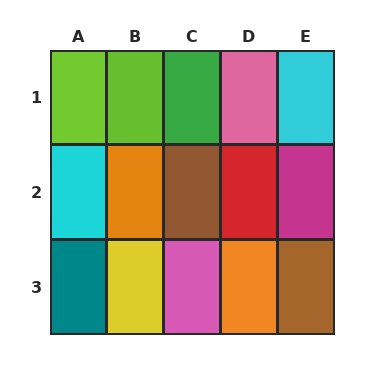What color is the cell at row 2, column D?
Red.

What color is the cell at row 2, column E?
Magenta.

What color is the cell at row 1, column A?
Lime.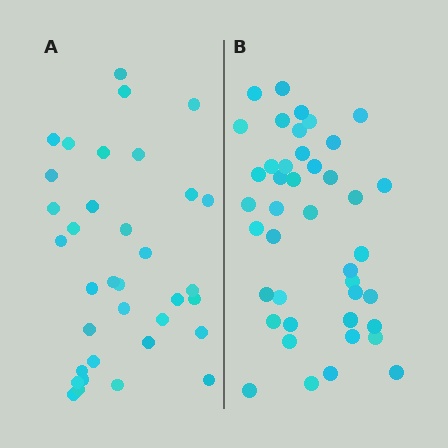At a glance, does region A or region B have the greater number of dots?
Region B (the right region) has more dots.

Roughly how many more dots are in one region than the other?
Region B has roughly 8 or so more dots than region A.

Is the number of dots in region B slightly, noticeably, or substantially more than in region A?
Region B has only slightly more — the two regions are fairly close. The ratio is roughly 1.2 to 1.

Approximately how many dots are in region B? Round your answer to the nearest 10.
About 40 dots. (The exact count is 42, which rounds to 40.)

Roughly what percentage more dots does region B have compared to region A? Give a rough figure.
About 20% more.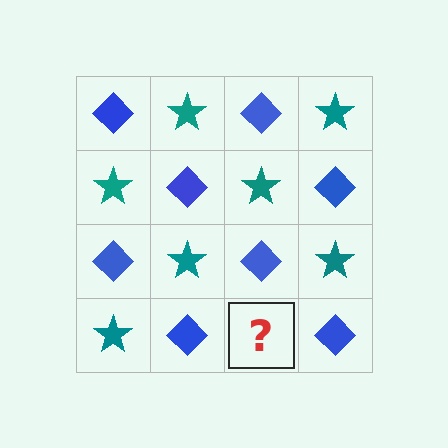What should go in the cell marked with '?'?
The missing cell should contain a teal star.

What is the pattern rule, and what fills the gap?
The rule is that it alternates blue diamond and teal star in a checkerboard pattern. The gap should be filled with a teal star.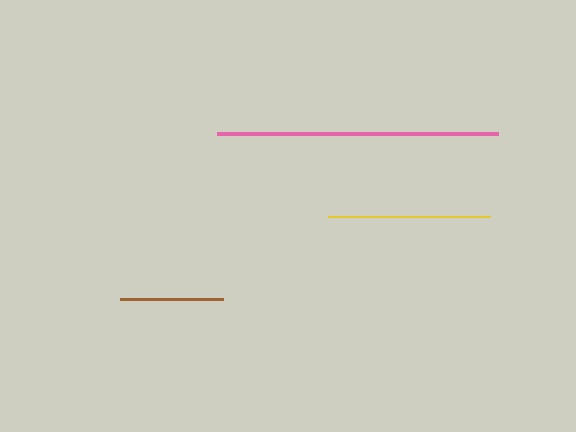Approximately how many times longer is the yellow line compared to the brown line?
The yellow line is approximately 1.6 times the length of the brown line.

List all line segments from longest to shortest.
From longest to shortest: pink, yellow, brown.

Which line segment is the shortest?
The brown line is the shortest at approximately 103 pixels.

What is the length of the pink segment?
The pink segment is approximately 281 pixels long.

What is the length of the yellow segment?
The yellow segment is approximately 162 pixels long.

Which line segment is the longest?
The pink line is the longest at approximately 281 pixels.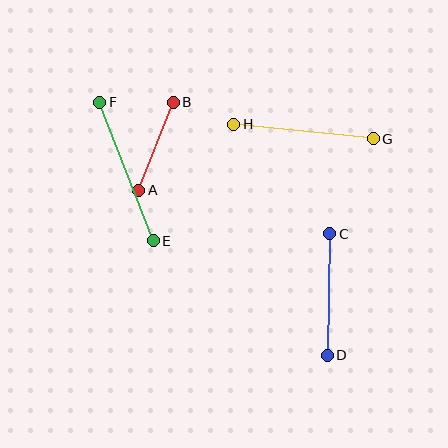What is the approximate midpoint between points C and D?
The midpoint is at approximately (328, 294) pixels.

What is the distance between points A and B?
The distance is approximately 94 pixels.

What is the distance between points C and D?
The distance is approximately 122 pixels.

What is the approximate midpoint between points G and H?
The midpoint is at approximately (303, 132) pixels.